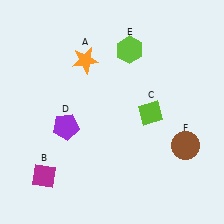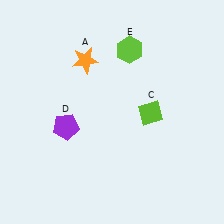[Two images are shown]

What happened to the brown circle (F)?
The brown circle (F) was removed in Image 2. It was in the bottom-right area of Image 1.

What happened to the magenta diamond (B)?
The magenta diamond (B) was removed in Image 2. It was in the bottom-left area of Image 1.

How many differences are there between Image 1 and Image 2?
There are 2 differences between the two images.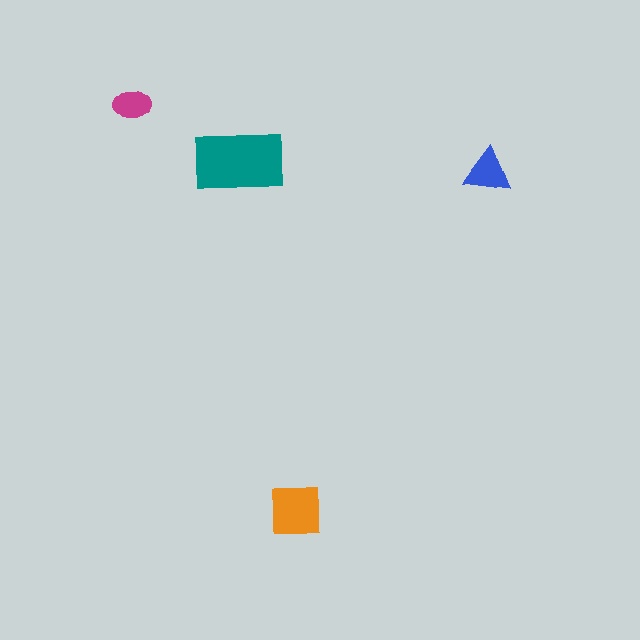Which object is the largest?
The teal rectangle.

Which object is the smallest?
The magenta ellipse.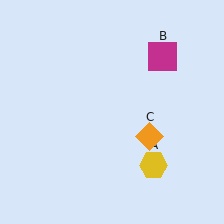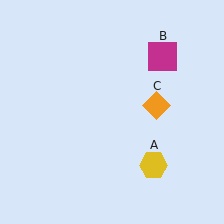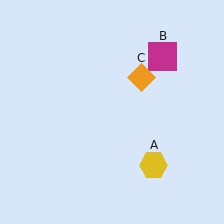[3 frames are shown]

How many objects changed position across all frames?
1 object changed position: orange diamond (object C).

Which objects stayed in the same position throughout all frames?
Yellow hexagon (object A) and magenta square (object B) remained stationary.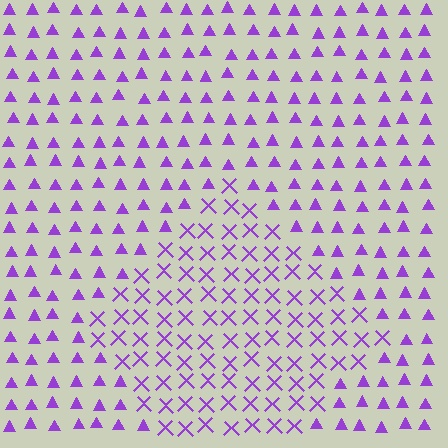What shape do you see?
I see a diamond.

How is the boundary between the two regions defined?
The boundary is defined by a change in element shape: X marks inside vs. triangles outside. All elements share the same color and spacing.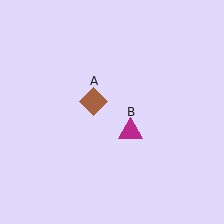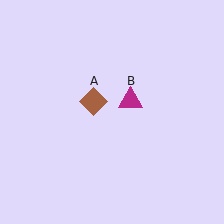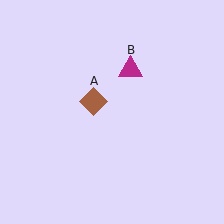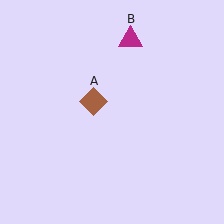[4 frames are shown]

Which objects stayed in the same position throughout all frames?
Brown diamond (object A) remained stationary.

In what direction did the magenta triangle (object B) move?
The magenta triangle (object B) moved up.